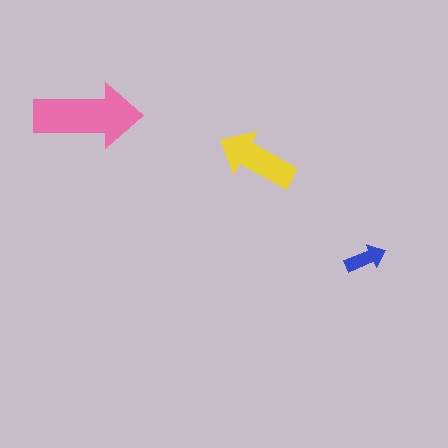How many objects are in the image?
There are 3 objects in the image.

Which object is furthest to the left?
The pink arrow is leftmost.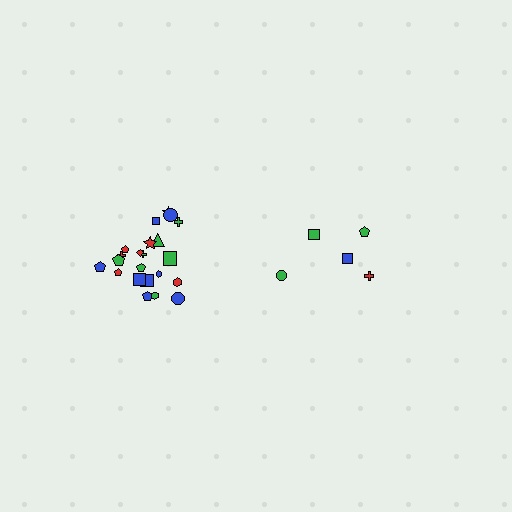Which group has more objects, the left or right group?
The left group.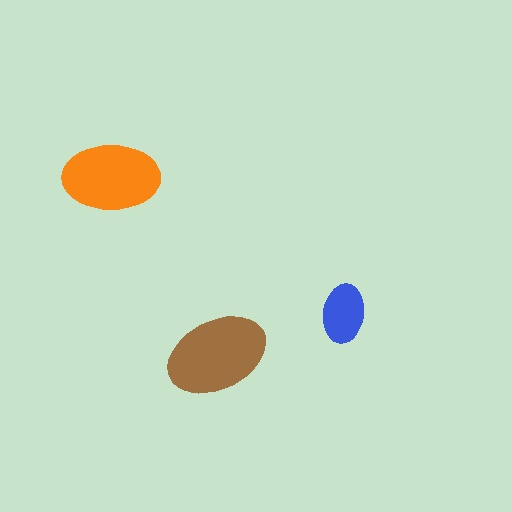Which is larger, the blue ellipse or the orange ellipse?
The orange one.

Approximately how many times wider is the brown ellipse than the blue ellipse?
About 1.5 times wider.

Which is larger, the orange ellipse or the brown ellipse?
The brown one.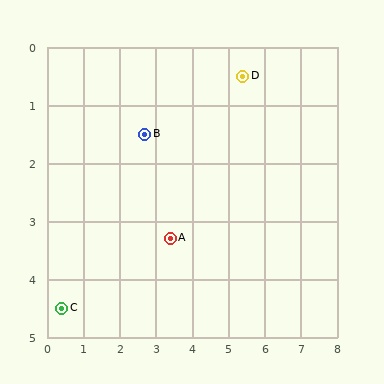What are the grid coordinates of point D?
Point D is at approximately (5.4, 0.5).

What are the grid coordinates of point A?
Point A is at approximately (3.4, 3.3).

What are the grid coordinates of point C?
Point C is at approximately (0.4, 4.5).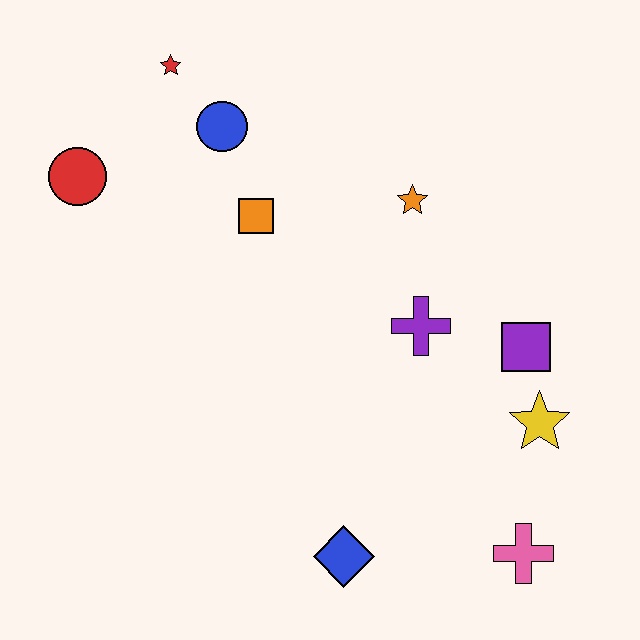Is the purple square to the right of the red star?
Yes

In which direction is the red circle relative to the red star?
The red circle is below the red star.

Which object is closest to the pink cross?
The yellow star is closest to the pink cross.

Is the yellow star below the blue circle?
Yes